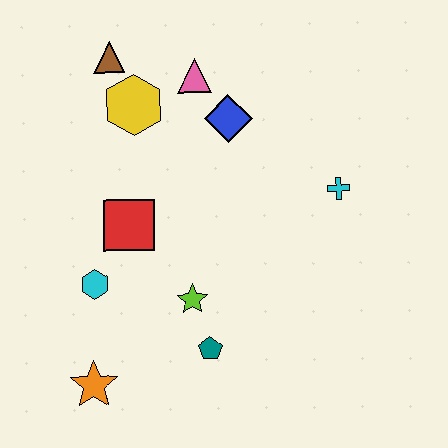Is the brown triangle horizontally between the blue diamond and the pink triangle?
No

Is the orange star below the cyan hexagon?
Yes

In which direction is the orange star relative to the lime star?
The orange star is to the left of the lime star.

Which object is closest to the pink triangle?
The blue diamond is closest to the pink triangle.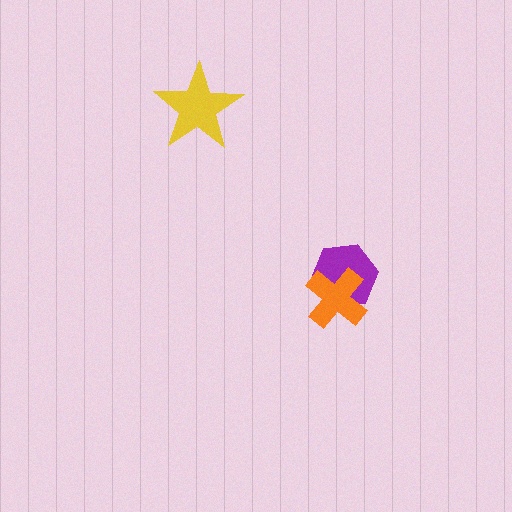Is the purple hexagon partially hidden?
Yes, it is partially covered by another shape.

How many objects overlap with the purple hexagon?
1 object overlaps with the purple hexagon.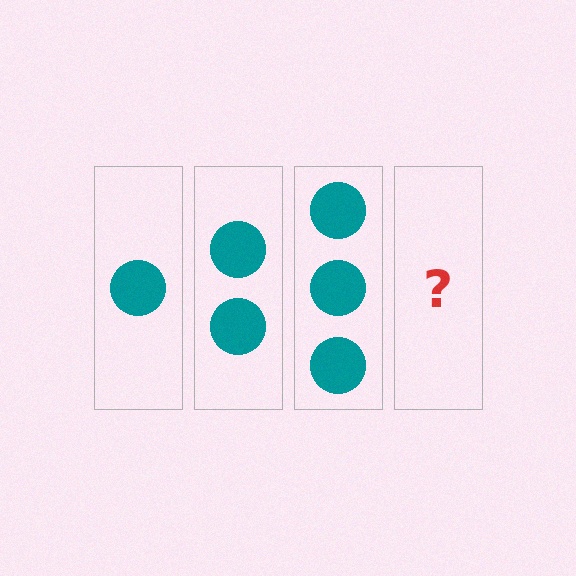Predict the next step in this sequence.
The next step is 4 circles.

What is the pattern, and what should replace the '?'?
The pattern is that each step adds one more circle. The '?' should be 4 circles.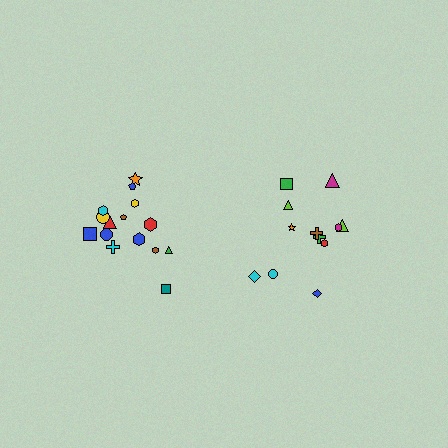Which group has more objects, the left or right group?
The left group.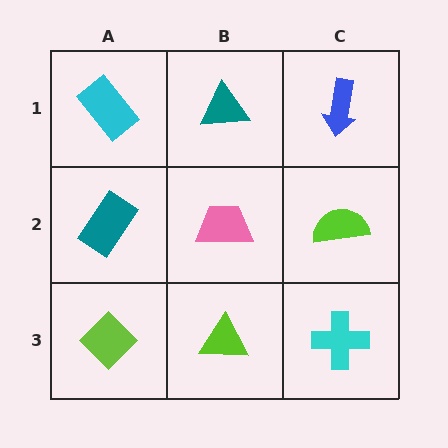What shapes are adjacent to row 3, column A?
A teal rectangle (row 2, column A), a lime triangle (row 3, column B).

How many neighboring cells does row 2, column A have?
3.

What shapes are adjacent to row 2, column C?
A blue arrow (row 1, column C), a cyan cross (row 3, column C), a pink trapezoid (row 2, column B).